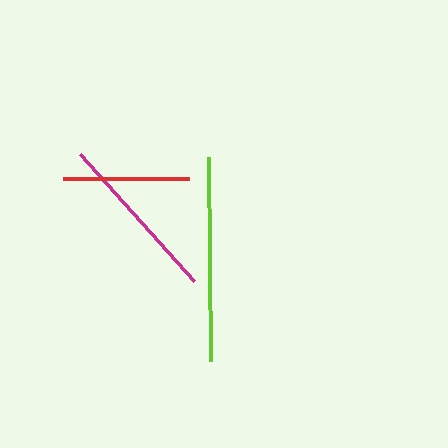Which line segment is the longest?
The lime line is the longest at approximately 204 pixels.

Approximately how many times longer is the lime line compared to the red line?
The lime line is approximately 1.6 times the length of the red line.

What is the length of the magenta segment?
The magenta segment is approximately 171 pixels long.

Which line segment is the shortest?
The red line is the shortest at approximately 126 pixels.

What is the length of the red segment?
The red segment is approximately 126 pixels long.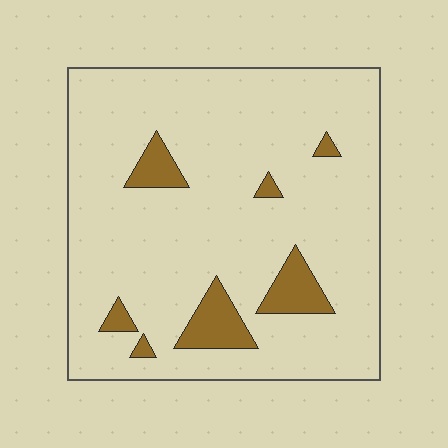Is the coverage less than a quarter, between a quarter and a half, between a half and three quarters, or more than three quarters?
Less than a quarter.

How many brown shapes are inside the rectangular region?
7.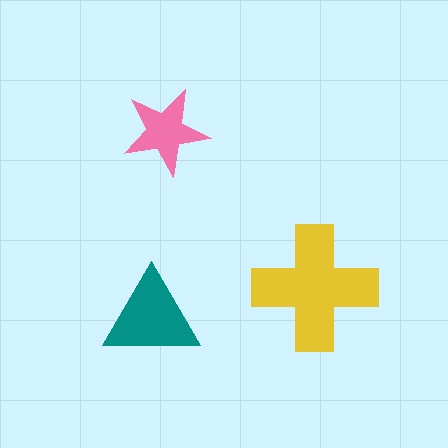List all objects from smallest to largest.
The pink star, the teal triangle, the yellow cross.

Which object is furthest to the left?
The teal triangle is leftmost.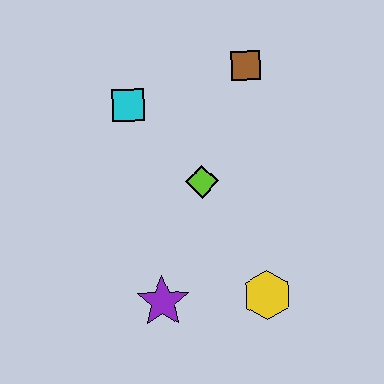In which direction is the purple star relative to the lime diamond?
The purple star is below the lime diamond.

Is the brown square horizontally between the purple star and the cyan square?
No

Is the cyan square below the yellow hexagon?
No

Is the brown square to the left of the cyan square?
No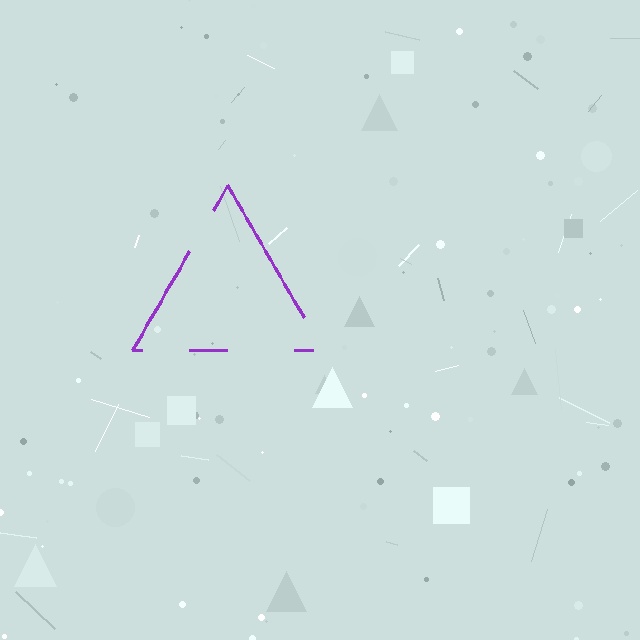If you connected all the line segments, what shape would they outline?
They would outline a triangle.